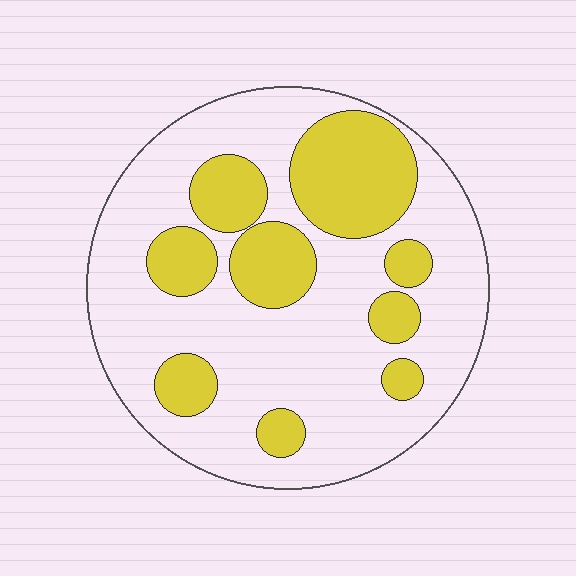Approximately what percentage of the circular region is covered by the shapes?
Approximately 30%.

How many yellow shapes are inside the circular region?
9.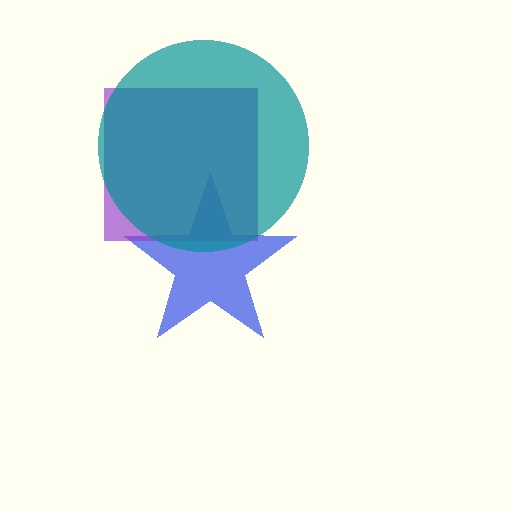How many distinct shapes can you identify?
There are 3 distinct shapes: a blue star, a purple square, a teal circle.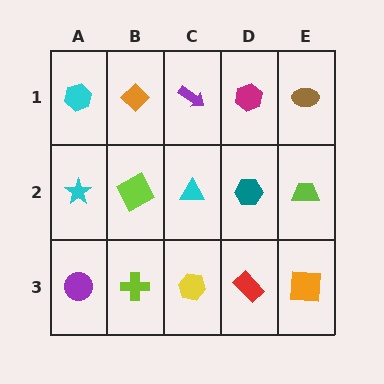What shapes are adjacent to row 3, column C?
A cyan triangle (row 2, column C), a lime cross (row 3, column B), a red rectangle (row 3, column D).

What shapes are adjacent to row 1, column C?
A cyan triangle (row 2, column C), an orange diamond (row 1, column B), a magenta hexagon (row 1, column D).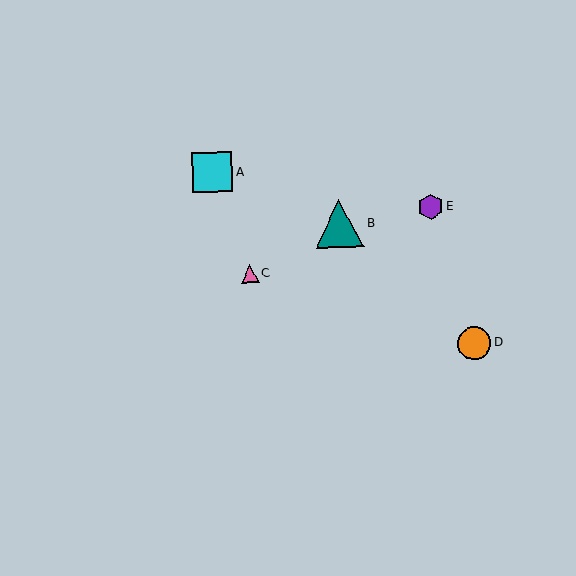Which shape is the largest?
The teal triangle (labeled B) is the largest.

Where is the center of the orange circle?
The center of the orange circle is at (474, 343).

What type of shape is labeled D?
Shape D is an orange circle.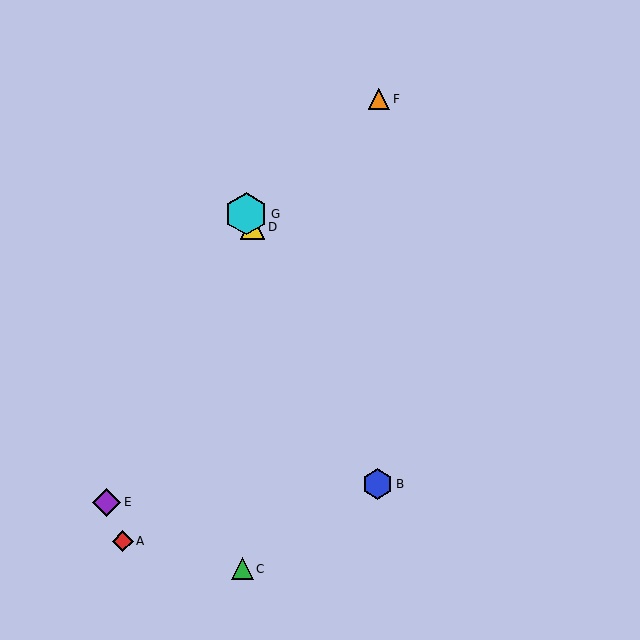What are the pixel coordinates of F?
Object F is at (379, 99).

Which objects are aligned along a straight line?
Objects B, D, G are aligned along a straight line.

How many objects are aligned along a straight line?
3 objects (B, D, G) are aligned along a straight line.